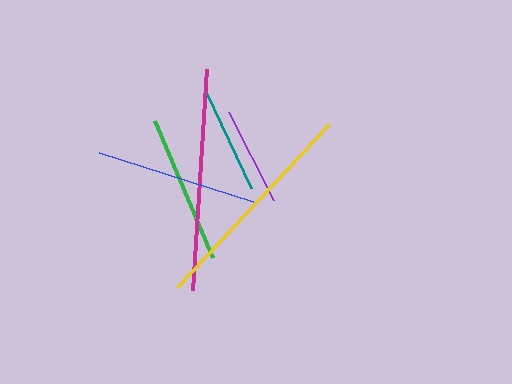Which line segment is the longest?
The yellow line is the longest at approximately 223 pixels.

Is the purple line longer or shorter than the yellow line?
The yellow line is longer than the purple line.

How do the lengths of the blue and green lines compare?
The blue and green lines are approximately the same length.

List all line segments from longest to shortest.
From longest to shortest: yellow, magenta, blue, green, teal, purple.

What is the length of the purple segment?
The purple segment is approximately 99 pixels long.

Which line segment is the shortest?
The purple line is the shortest at approximately 99 pixels.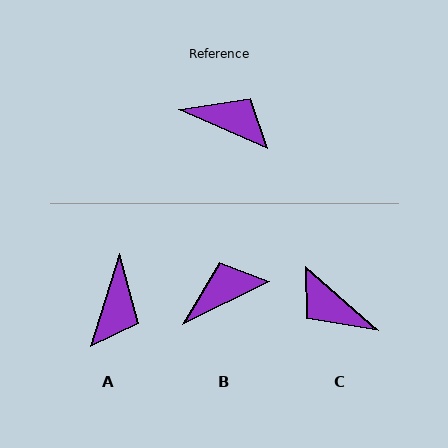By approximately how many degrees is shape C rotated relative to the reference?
Approximately 162 degrees counter-clockwise.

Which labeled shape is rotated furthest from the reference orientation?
C, about 162 degrees away.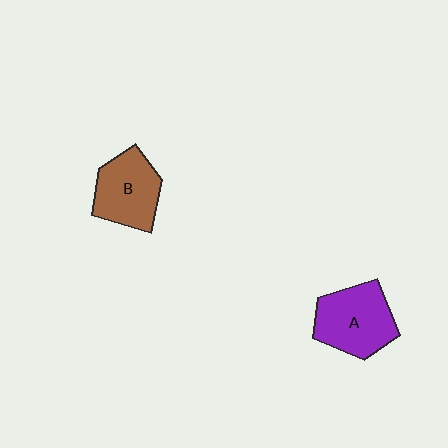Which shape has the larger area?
Shape A (purple).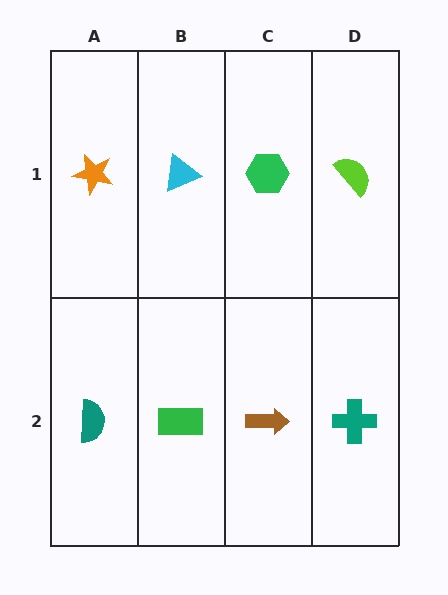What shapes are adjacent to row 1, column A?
A teal semicircle (row 2, column A), a cyan triangle (row 1, column B).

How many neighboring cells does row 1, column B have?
3.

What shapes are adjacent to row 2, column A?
An orange star (row 1, column A), a green rectangle (row 2, column B).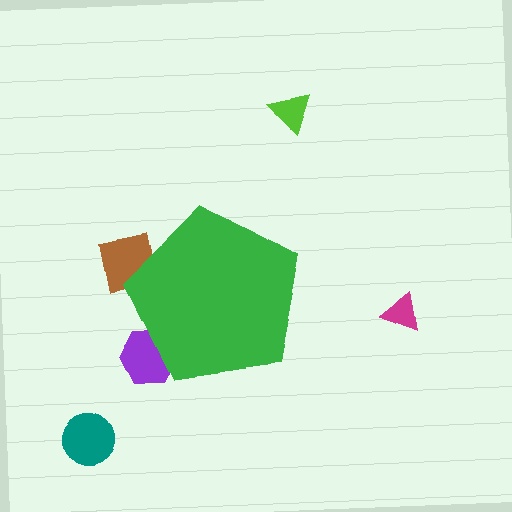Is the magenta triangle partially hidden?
No, the magenta triangle is fully visible.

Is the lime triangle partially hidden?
No, the lime triangle is fully visible.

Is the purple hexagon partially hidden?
Yes, the purple hexagon is partially hidden behind the green pentagon.